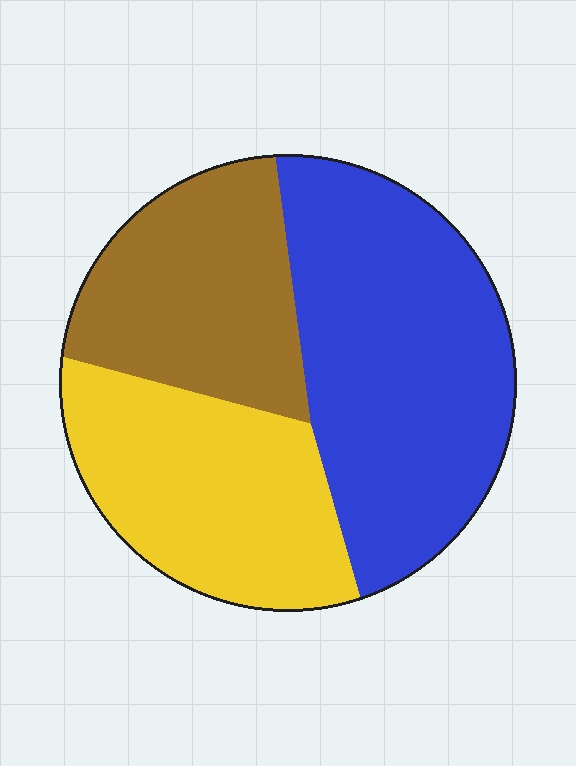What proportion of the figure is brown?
Brown covers 26% of the figure.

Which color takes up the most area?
Blue, at roughly 45%.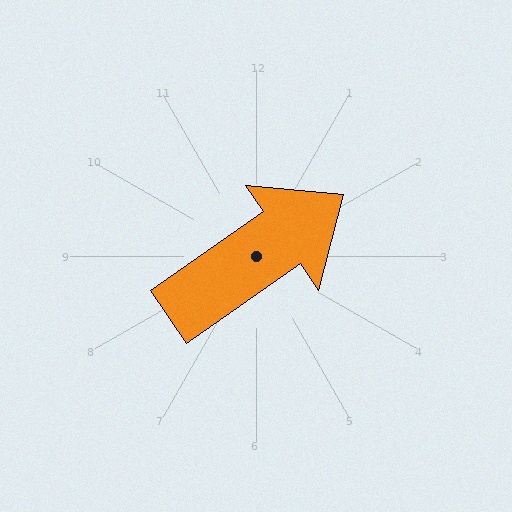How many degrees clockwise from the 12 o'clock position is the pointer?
Approximately 55 degrees.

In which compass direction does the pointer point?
Northeast.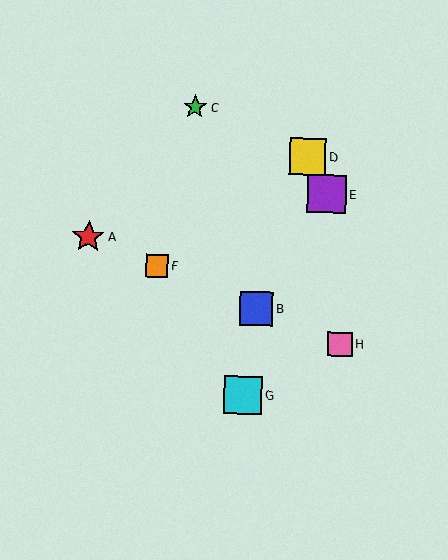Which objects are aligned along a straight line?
Objects A, B, F, H are aligned along a straight line.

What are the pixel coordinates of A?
Object A is at (88, 237).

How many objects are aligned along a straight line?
4 objects (A, B, F, H) are aligned along a straight line.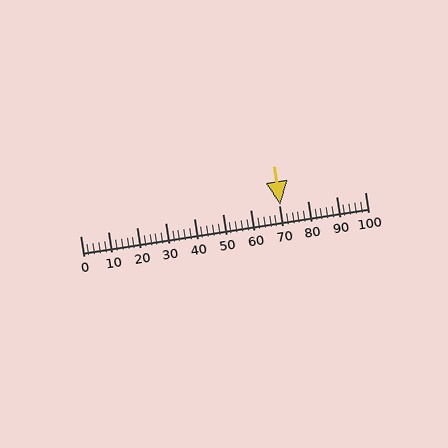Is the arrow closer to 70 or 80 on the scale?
The arrow is closer to 70.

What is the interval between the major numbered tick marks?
The major tick marks are spaced 10 units apart.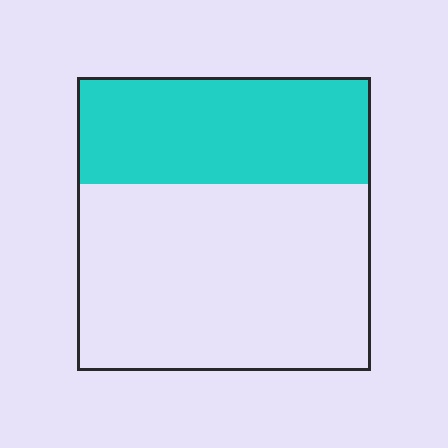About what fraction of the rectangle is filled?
About three eighths (3/8).